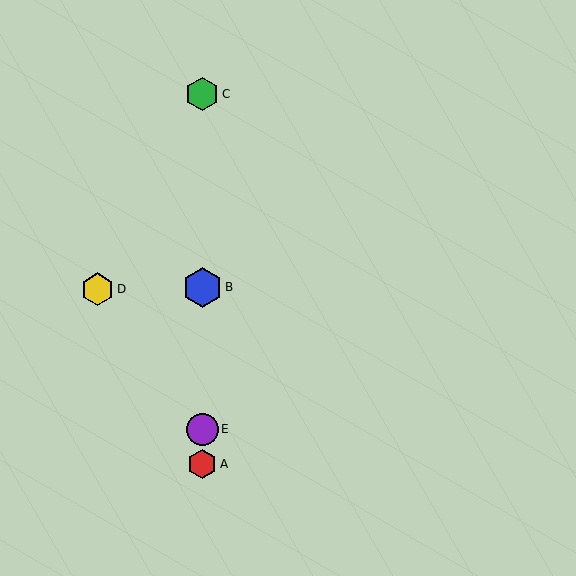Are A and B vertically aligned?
Yes, both are at x≈202.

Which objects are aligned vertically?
Objects A, B, C, E are aligned vertically.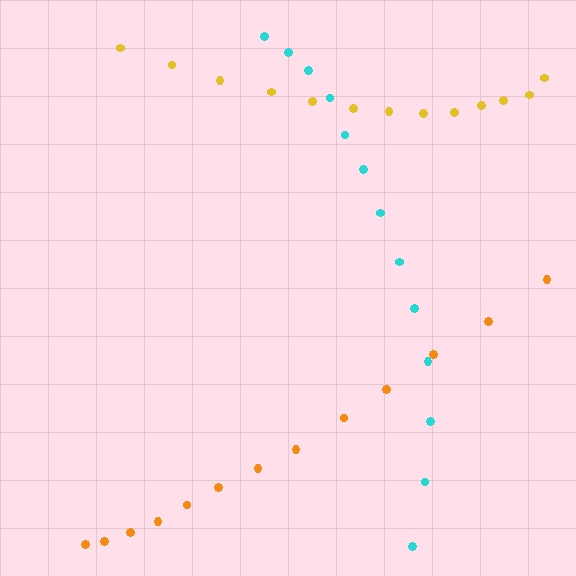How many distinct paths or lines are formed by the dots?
There are 3 distinct paths.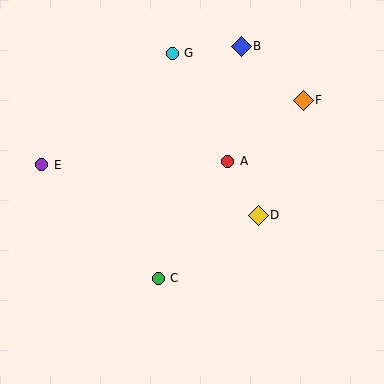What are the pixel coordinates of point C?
Point C is at (158, 278).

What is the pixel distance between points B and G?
The distance between B and G is 69 pixels.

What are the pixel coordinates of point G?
Point G is at (172, 53).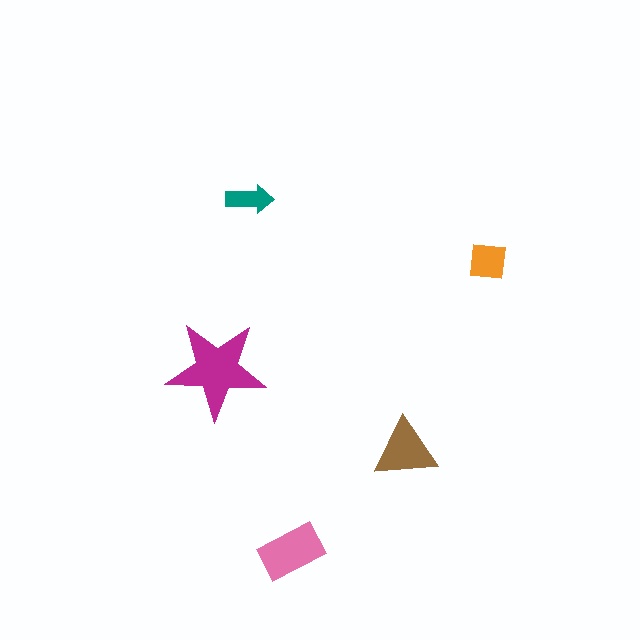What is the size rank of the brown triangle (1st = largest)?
3rd.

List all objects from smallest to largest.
The teal arrow, the orange square, the brown triangle, the pink rectangle, the magenta star.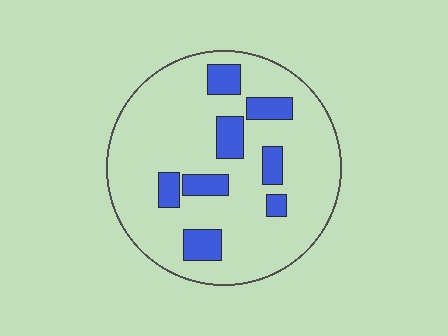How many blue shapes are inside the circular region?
8.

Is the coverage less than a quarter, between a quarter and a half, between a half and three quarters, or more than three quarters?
Less than a quarter.